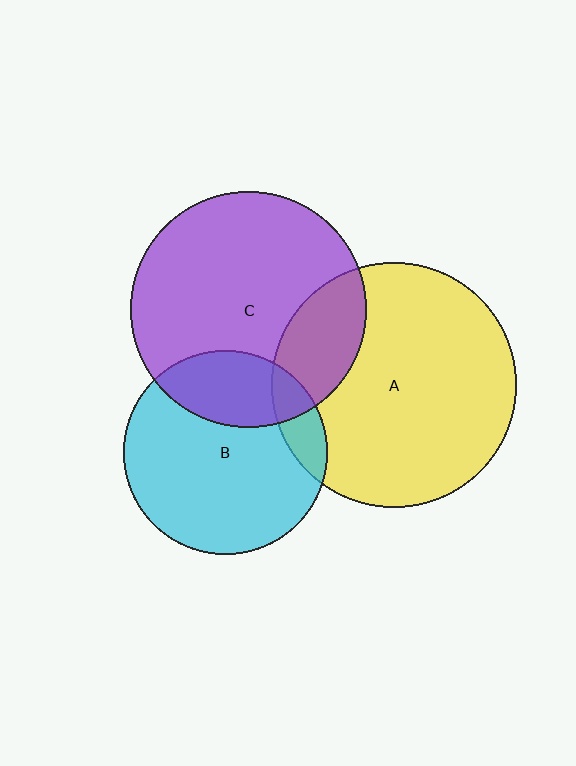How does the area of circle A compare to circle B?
Approximately 1.4 times.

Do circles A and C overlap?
Yes.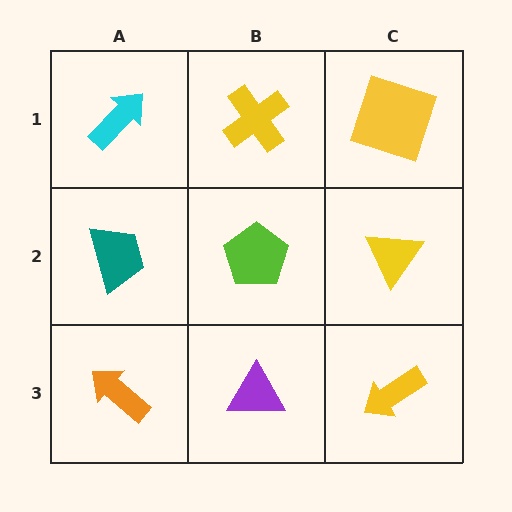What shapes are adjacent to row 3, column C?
A yellow triangle (row 2, column C), a purple triangle (row 3, column B).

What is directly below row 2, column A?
An orange arrow.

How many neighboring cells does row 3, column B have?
3.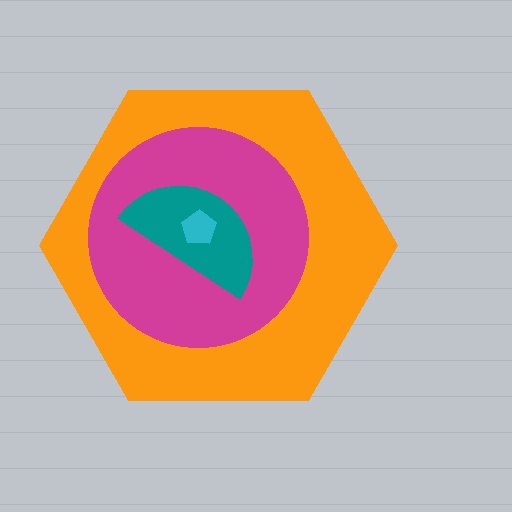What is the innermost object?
The cyan pentagon.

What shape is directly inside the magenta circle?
The teal semicircle.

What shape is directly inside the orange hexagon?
The magenta circle.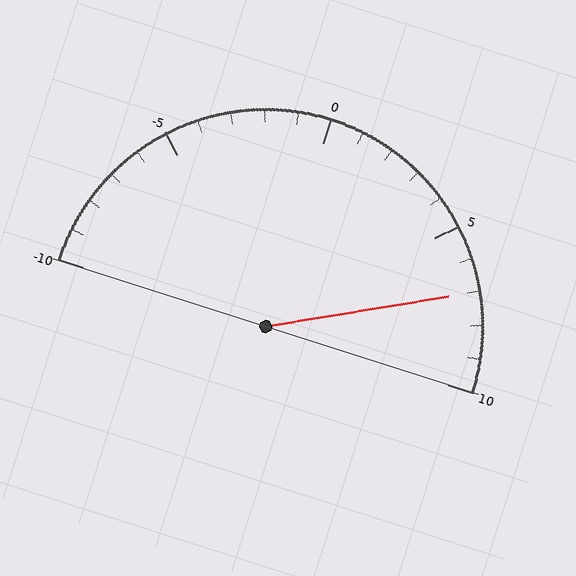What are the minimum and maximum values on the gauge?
The gauge ranges from -10 to 10.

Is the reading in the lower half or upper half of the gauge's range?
The reading is in the upper half of the range (-10 to 10).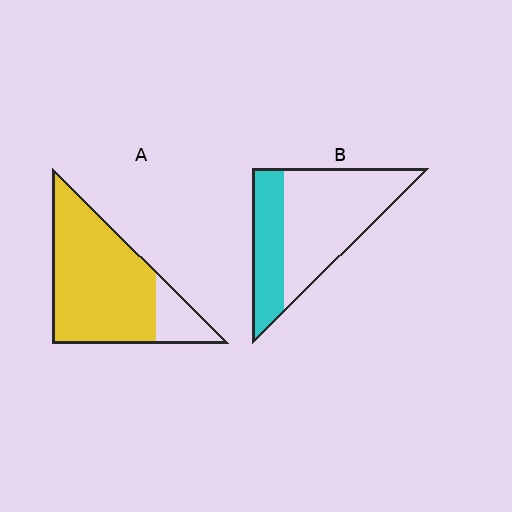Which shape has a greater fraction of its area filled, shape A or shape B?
Shape A.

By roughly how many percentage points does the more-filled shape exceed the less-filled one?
By roughly 50 percentage points (A over B).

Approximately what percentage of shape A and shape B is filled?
A is approximately 85% and B is approximately 35%.